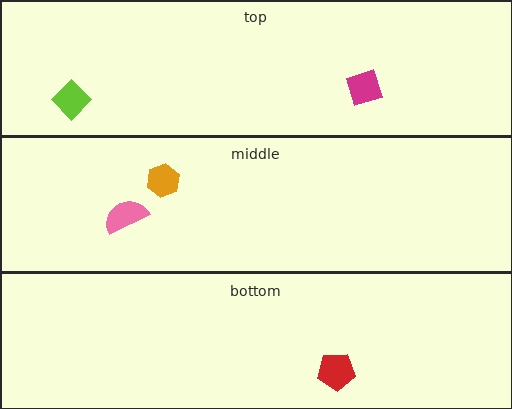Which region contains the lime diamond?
The top region.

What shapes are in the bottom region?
The red pentagon.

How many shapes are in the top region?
2.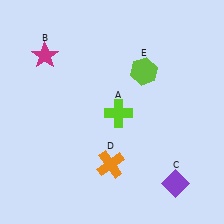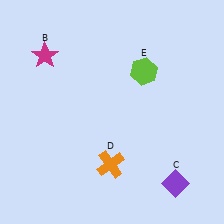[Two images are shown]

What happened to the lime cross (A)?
The lime cross (A) was removed in Image 2. It was in the bottom-right area of Image 1.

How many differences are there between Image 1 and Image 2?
There is 1 difference between the two images.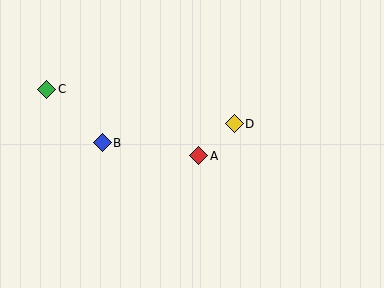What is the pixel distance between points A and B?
The distance between A and B is 98 pixels.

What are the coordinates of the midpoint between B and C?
The midpoint between B and C is at (74, 116).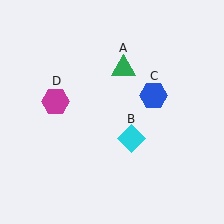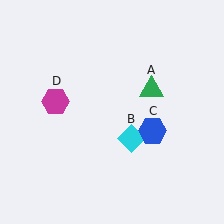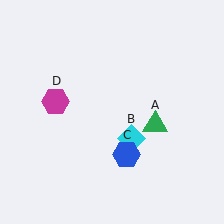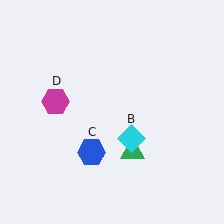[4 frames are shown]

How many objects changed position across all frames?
2 objects changed position: green triangle (object A), blue hexagon (object C).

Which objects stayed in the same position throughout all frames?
Cyan diamond (object B) and magenta hexagon (object D) remained stationary.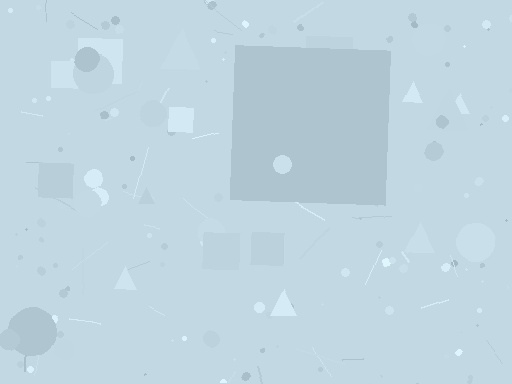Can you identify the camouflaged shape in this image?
The camouflaged shape is a square.